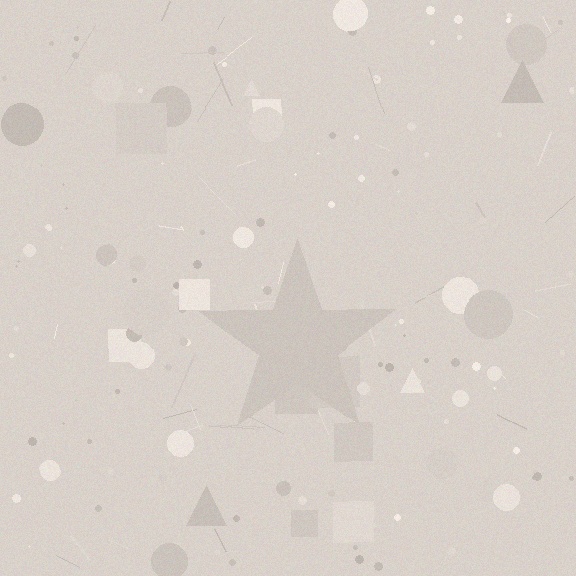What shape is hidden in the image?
A star is hidden in the image.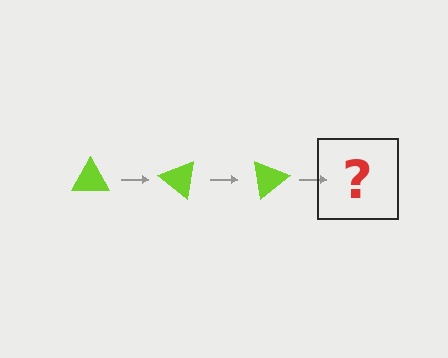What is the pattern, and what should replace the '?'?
The pattern is that the triangle rotates 40 degrees each step. The '?' should be a lime triangle rotated 120 degrees.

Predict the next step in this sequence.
The next step is a lime triangle rotated 120 degrees.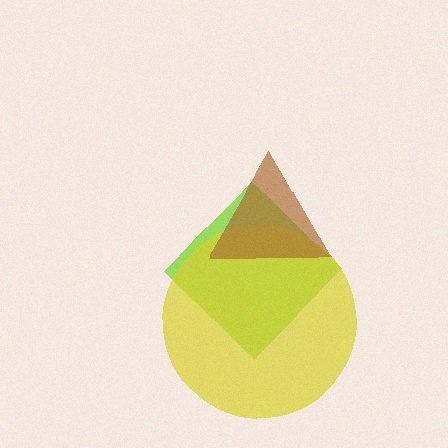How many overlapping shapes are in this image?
There are 3 overlapping shapes in the image.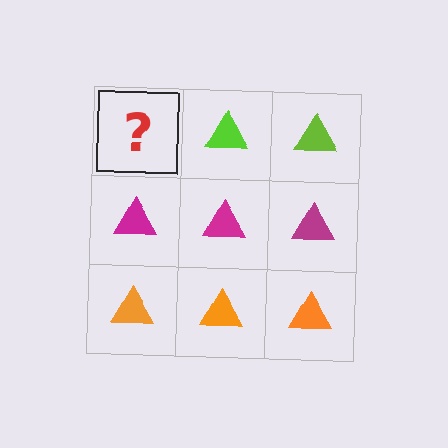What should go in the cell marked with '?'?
The missing cell should contain a lime triangle.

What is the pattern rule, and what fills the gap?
The rule is that each row has a consistent color. The gap should be filled with a lime triangle.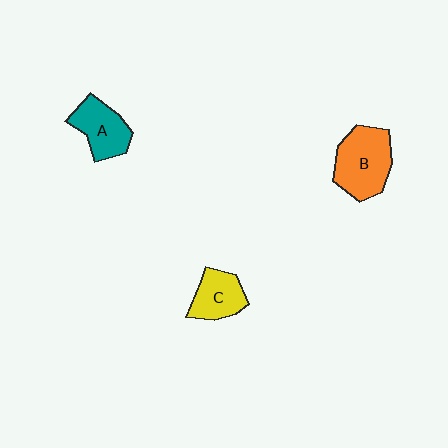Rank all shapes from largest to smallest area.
From largest to smallest: B (orange), A (teal), C (yellow).